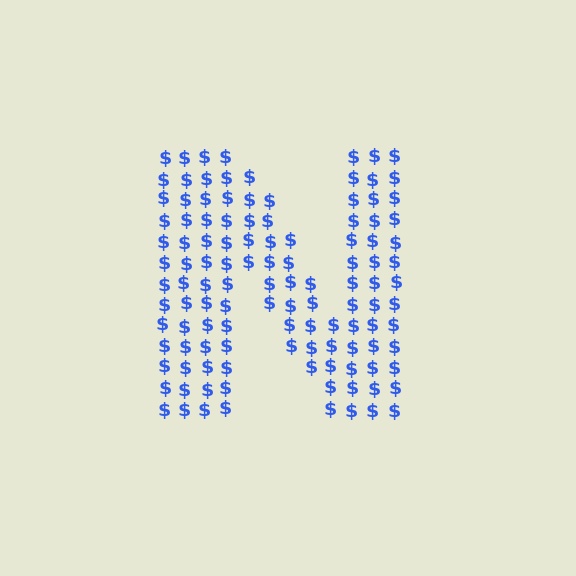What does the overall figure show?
The overall figure shows the letter N.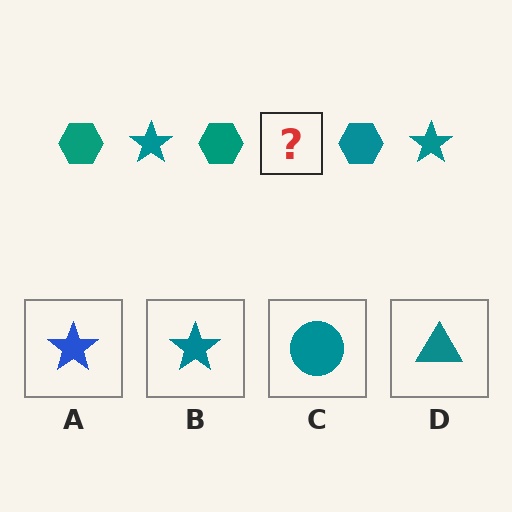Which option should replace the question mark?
Option B.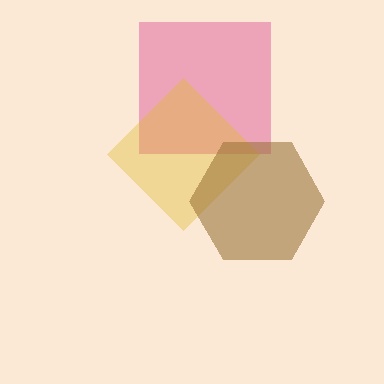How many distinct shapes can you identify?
There are 3 distinct shapes: a pink square, a yellow diamond, a brown hexagon.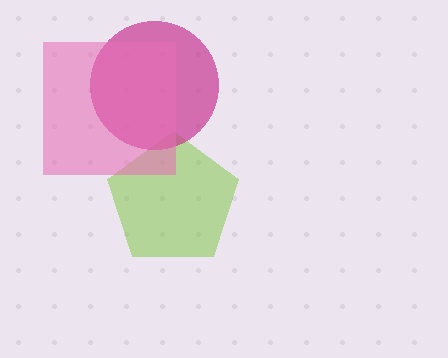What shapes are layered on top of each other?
The layered shapes are: a lime pentagon, a magenta circle, a pink square.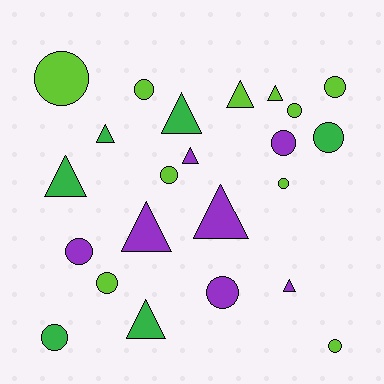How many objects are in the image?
There are 23 objects.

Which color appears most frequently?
Lime, with 10 objects.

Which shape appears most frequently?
Circle, with 13 objects.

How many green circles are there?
There are 2 green circles.